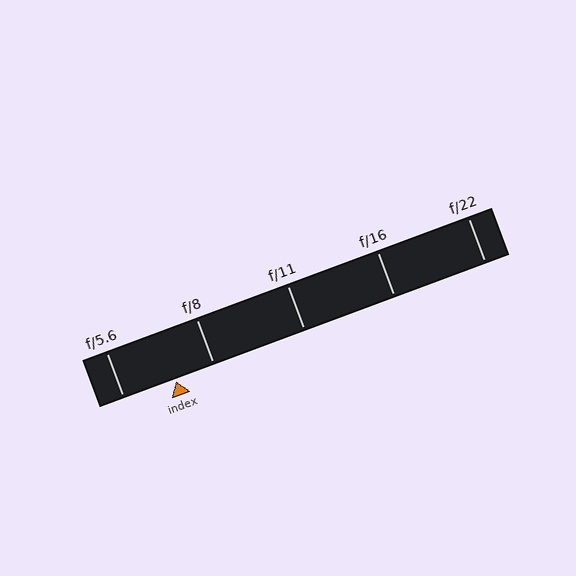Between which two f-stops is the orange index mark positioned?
The index mark is between f/5.6 and f/8.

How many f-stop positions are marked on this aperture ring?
There are 5 f-stop positions marked.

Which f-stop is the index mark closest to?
The index mark is closest to f/8.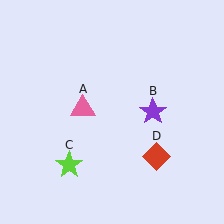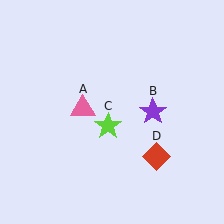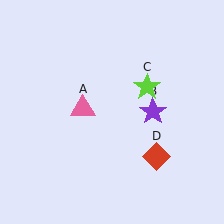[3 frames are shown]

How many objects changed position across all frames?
1 object changed position: lime star (object C).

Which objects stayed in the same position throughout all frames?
Pink triangle (object A) and purple star (object B) and red diamond (object D) remained stationary.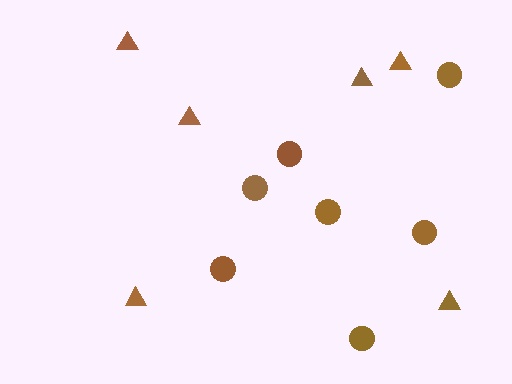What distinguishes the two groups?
There are 2 groups: one group of triangles (6) and one group of circles (7).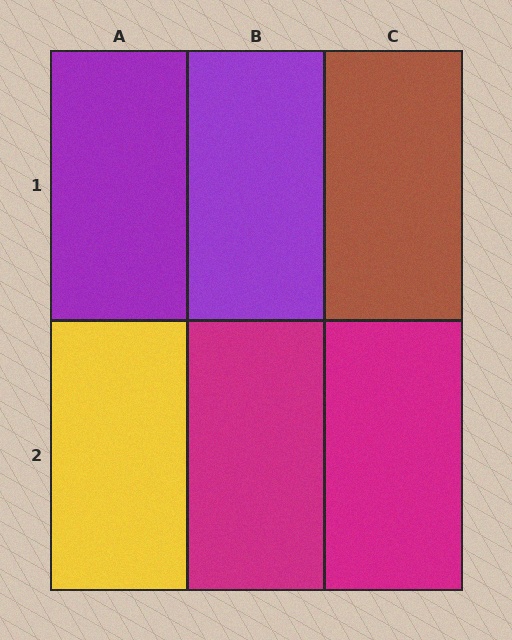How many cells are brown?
1 cell is brown.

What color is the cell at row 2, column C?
Magenta.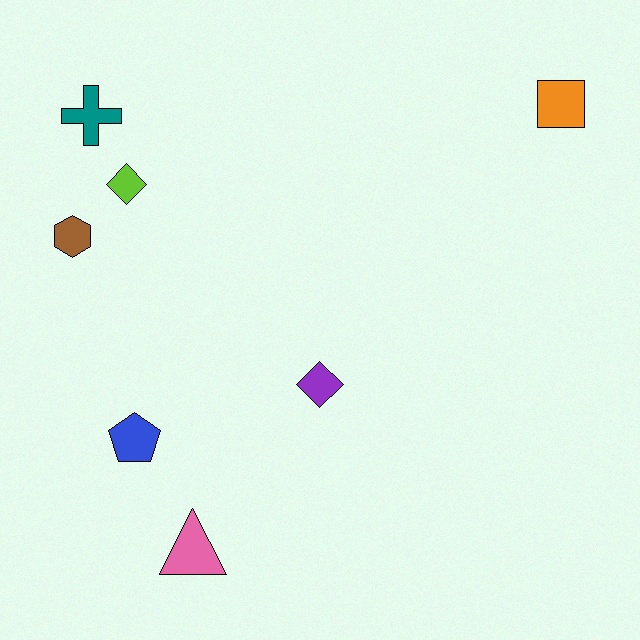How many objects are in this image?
There are 7 objects.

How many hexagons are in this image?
There is 1 hexagon.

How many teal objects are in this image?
There is 1 teal object.